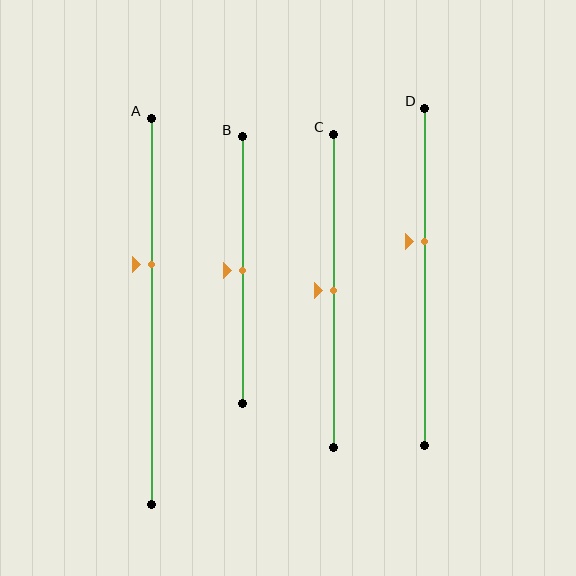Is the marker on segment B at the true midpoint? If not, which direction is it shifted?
Yes, the marker on segment B is at the true midpoint.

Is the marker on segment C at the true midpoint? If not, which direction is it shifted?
Yes, the marker on segment C is at the true midpoint.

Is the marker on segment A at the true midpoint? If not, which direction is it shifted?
No, the marker on segment A is shifted upward by about 12% of the segment length.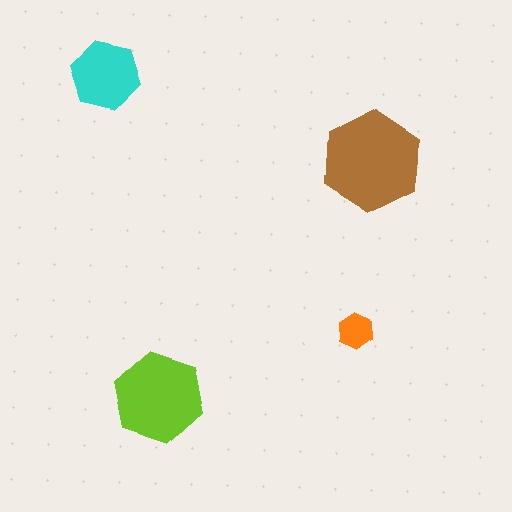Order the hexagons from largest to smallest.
the brown one, the lime one, the cyan one, the orange one.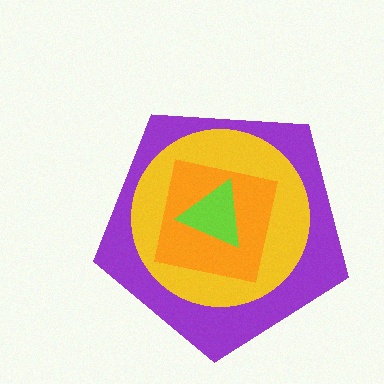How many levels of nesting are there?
4.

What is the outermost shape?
The purple pentagon.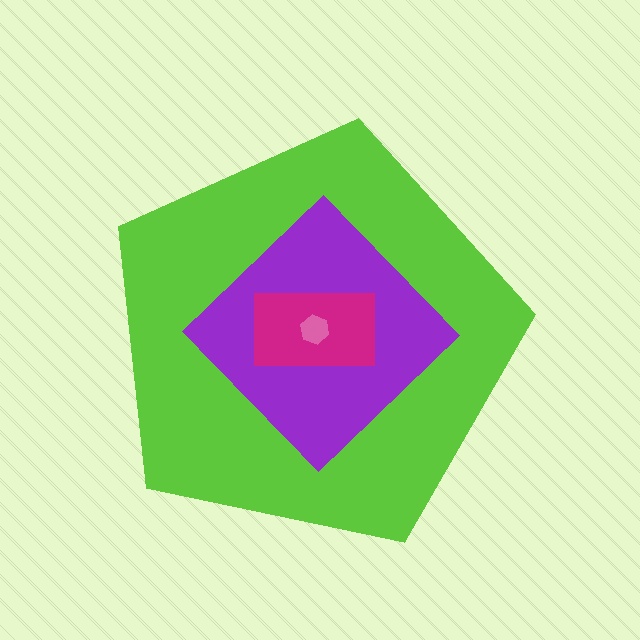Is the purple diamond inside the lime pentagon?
Yes.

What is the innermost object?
The pink hexagon.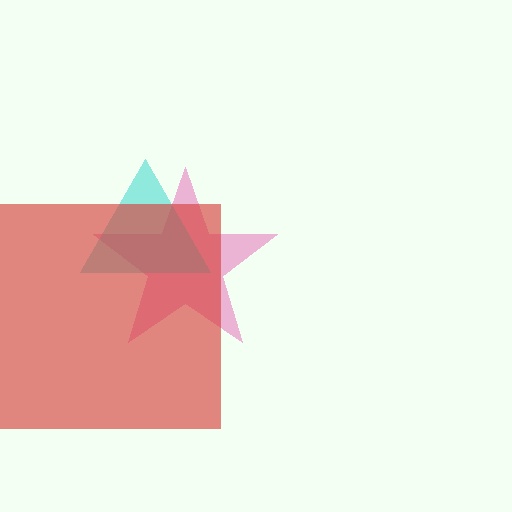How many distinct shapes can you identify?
There are 3 distinct shapes: a pink star, a cyan triangle, a red square.